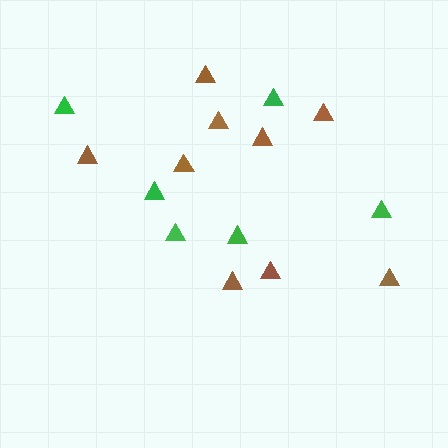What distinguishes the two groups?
There are 2 groups: one group of green triangles (6) and one group of brown triangles (9).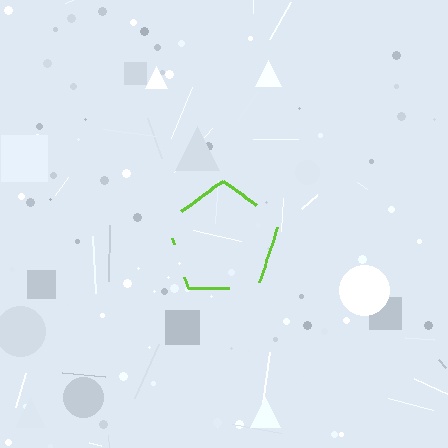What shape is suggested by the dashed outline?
The dashed outline suggests a pentagon.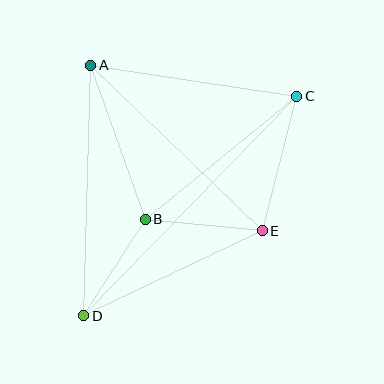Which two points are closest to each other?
Points B and D are closest to each other.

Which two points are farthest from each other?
Points C and D are farthest from each other.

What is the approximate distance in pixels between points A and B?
The distance between A and B is approximately 163 pixels.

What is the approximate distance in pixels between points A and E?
The distance between A and E is approximately 238 pixels.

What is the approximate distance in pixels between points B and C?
The distance between B and C is approximately 195 pixels.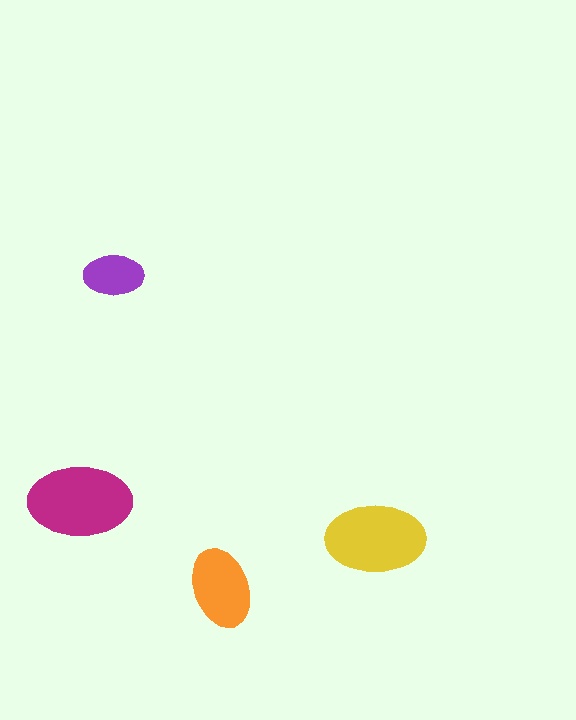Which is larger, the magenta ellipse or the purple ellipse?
The magenta one.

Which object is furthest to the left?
The magenta ellipse is leftmost.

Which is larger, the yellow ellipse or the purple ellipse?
The yellow one.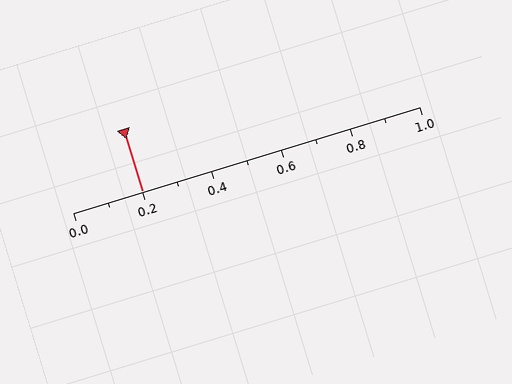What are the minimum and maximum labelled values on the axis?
The axis runs from 0.0 to 1.0.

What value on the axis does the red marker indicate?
The marker indicates approximately 0.2.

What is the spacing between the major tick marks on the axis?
The major ticks are spaced 0.2 apart.